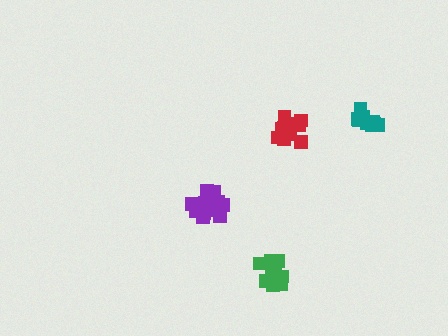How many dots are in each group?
Group 1: 15 dots, Group 2: 10 dots, Group 3: 13 dots, Group 4: 13 dots (51 total).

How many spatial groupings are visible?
There are 4 spatial groupings.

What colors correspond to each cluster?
The clusters are colored: red, teal, purple, green.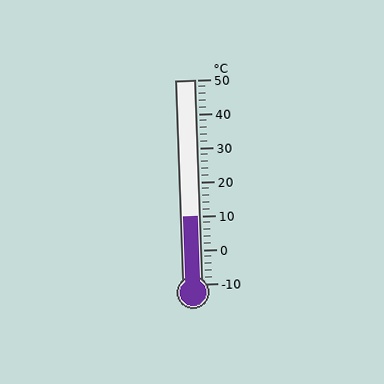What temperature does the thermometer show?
The thermometer shows approximately 10°C.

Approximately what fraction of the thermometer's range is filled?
The thermometer is filled to approximately 35% of its range.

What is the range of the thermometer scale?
The thermometer scale ranges from -10°C to 50°C.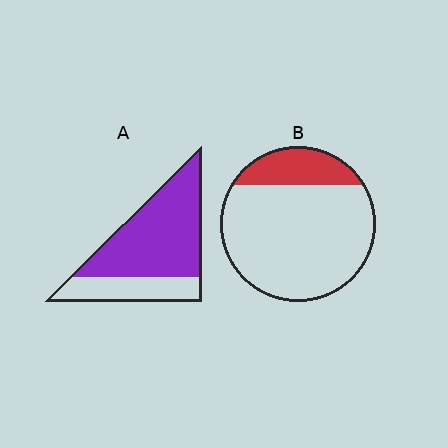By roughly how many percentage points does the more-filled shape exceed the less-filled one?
By roughly 50 percentage points (A over B).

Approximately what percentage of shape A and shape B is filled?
A is approximately 70% and B is approximately 20%.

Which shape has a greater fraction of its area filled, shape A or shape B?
Shape A.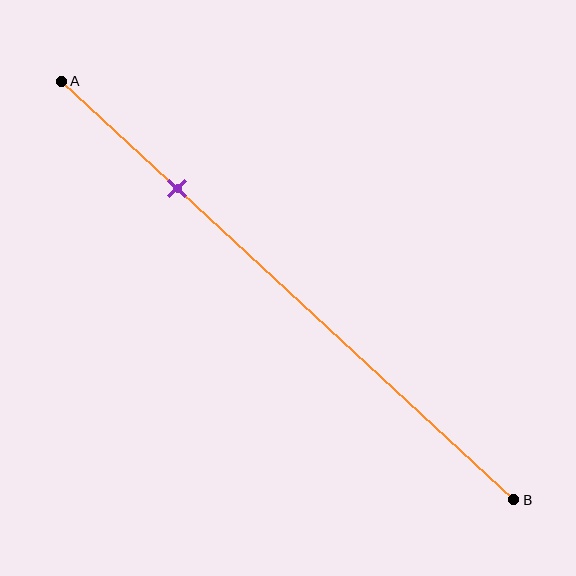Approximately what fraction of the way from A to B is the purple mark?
The purple mark is approximately 25% of the way from A to B.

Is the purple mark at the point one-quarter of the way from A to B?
Yes, the mark is approximately at the one-quarter point.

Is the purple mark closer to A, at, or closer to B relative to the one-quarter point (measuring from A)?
The purple mark is approximately at the one-quarter point of segment AB.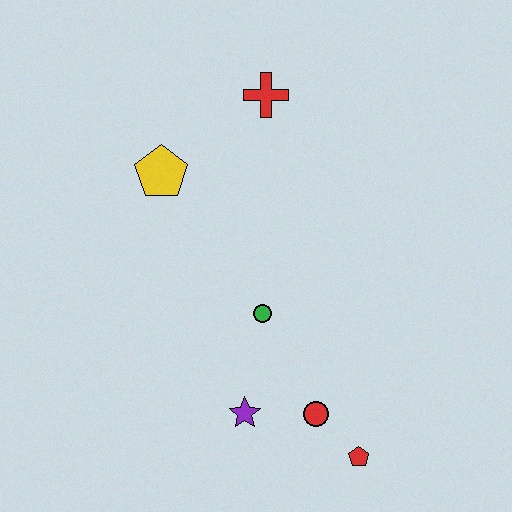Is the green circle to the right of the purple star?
Yes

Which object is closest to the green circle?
The purple star is closest to the green circle.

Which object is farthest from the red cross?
The red pentagon is farthest from the red cross.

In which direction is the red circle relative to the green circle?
The red circle is below the green circle.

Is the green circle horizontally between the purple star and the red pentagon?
Yes